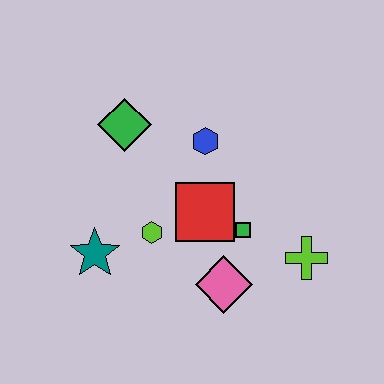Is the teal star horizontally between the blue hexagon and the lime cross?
No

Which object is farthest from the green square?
The green diamond is farthest from the green square.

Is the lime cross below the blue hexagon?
Yes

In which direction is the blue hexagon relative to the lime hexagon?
The blue hexagon is above the lime hexagon.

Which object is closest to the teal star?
The lime hexagon is closest to the teal star.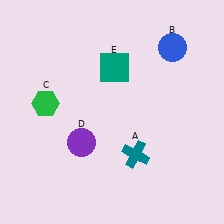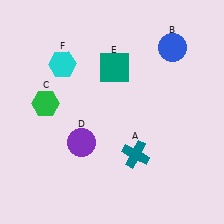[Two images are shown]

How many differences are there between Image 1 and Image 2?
There is 1 difference between the two images.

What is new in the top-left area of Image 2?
A cyan hexagon (F) was added in the top-left area of Image 2.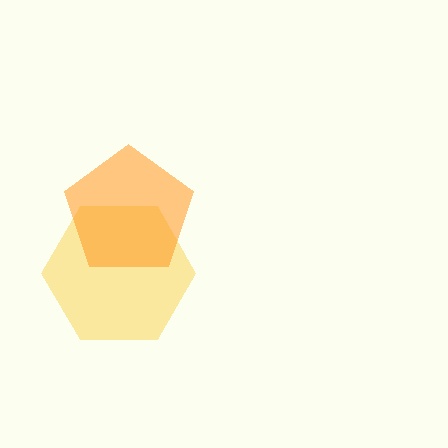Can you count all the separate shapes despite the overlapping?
Yes, there are 2 separate shapes.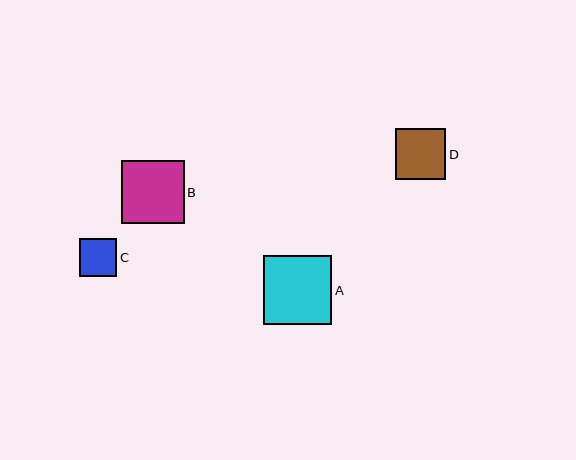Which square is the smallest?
Square C is the smallest with a size of approximately 38 pixels.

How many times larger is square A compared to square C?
Square A is approximately 1.8 times the size of square C.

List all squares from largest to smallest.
From largest to smallest: A, B, D, C.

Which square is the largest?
Square A is the largest with a size of approximately 69 pixels.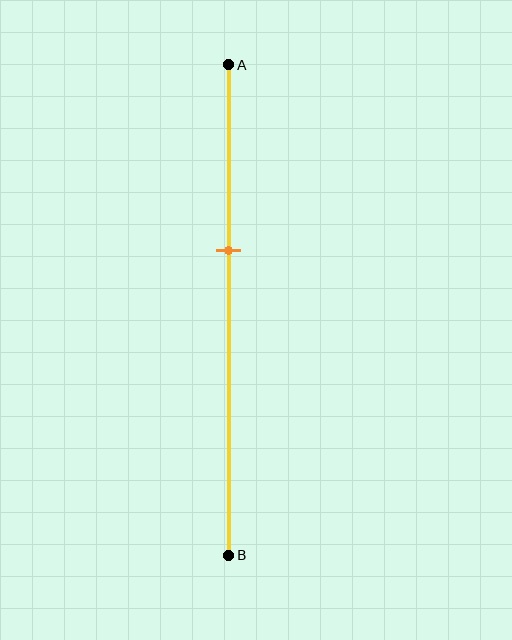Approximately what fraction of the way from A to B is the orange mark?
The orange mark is approximately 40% of the way from A to B.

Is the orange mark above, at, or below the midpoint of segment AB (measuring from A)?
The orange mark is above the midpoint of segment AB.